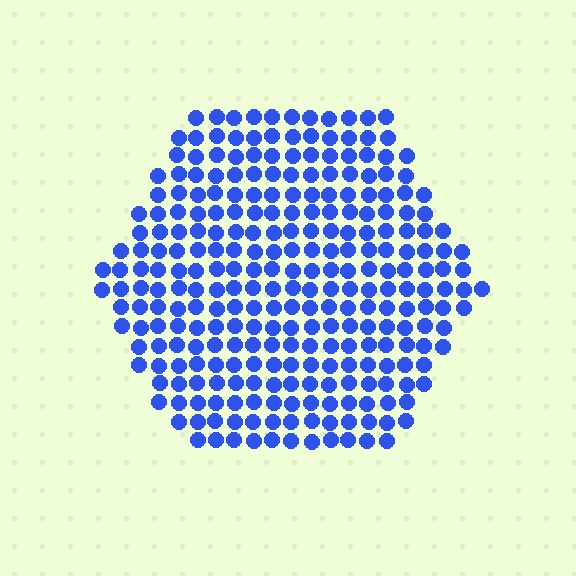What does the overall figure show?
The overall figure shows a hexagon.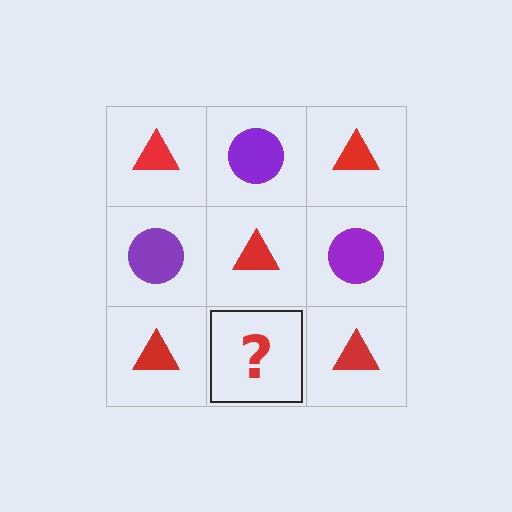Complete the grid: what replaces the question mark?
The question mark should be replaced with a purple circle.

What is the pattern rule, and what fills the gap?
The rule is that it alternates red triangle and purple circle in a checkerboard pattern. The gap should be filled with a purple circle.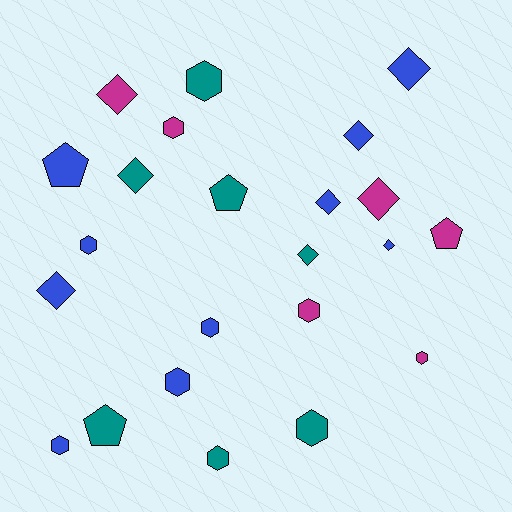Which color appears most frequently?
Blue, with 10 objects.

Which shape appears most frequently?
Hexagon, with 10 objects.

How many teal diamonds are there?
There are 2 teal diamonds.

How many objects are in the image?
There are 23 objects.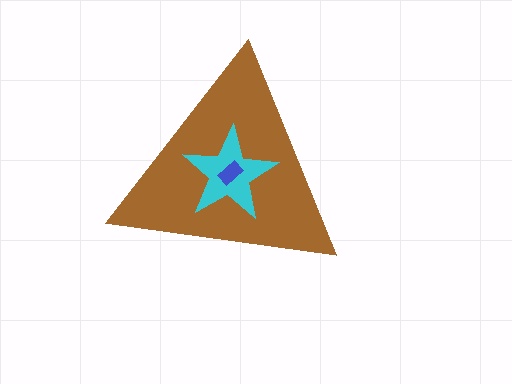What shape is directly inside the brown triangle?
The cyan star.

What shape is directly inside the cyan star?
The blue rectangle.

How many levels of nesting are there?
3.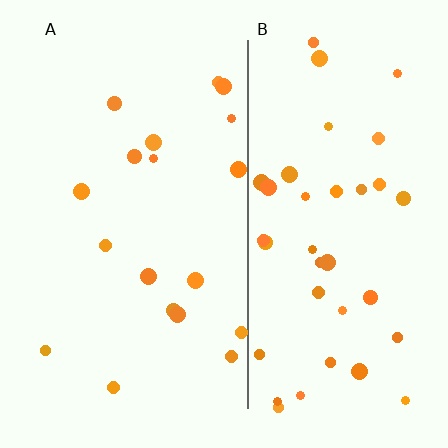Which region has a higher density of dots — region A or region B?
B (the right).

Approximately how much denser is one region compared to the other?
Approximately 2.1× — region B over region A.